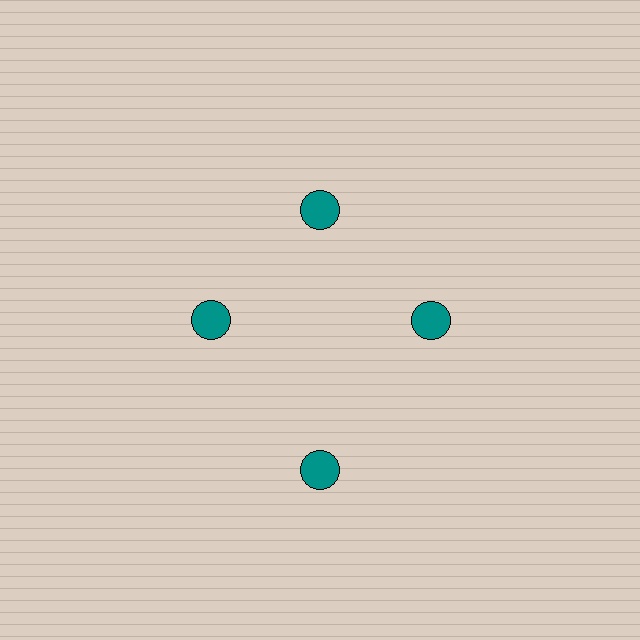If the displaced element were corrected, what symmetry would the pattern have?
It would have 4-fold rotational symmetry — the pattern would map onto itself every 90 degrees.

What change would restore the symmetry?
The symmetry would be restored by moving it inward, back onto the ring so that all 4 circles sit at equal angles and equal distance from the center.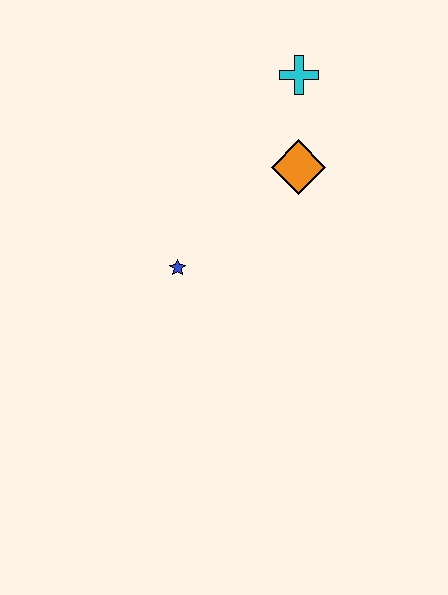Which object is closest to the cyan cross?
The orange diamond is closest to the cyan cross.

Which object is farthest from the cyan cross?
The blue star is farthest from the cyan cross.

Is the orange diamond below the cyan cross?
Yes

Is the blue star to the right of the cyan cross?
No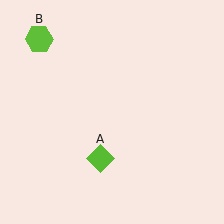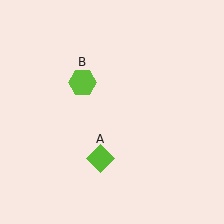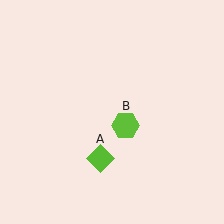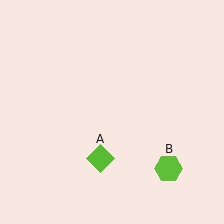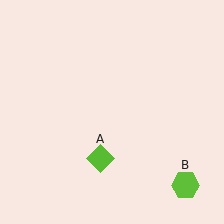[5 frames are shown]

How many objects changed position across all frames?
1 object changed position: lime hexagon (object B).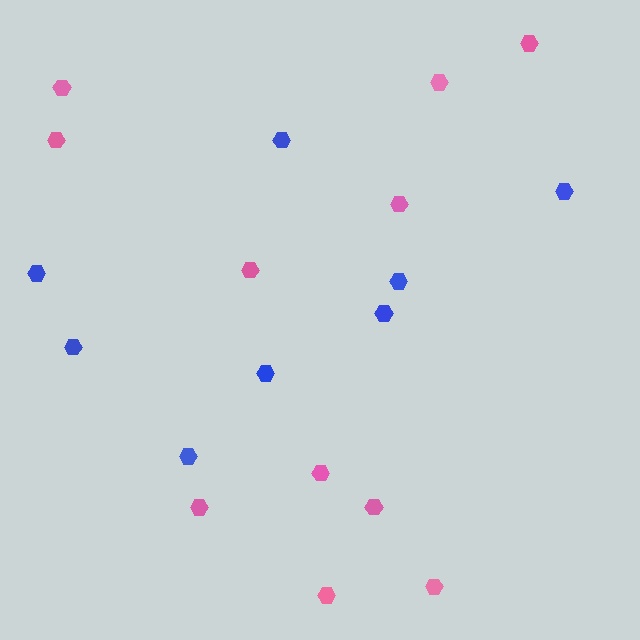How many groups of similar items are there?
There are 2 groups: one group of blue hexagons (8) and one group of pink hexagons (11).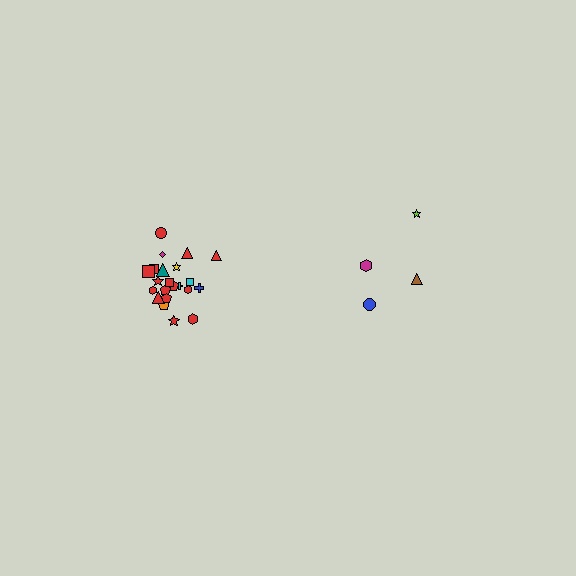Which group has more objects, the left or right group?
The left group.